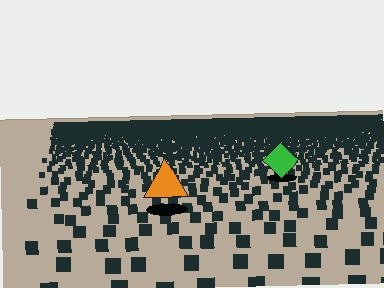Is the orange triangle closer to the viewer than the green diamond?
Yes. The orange triangle is closer — you can tell from the texture gradient: the ground texture is coarser near it.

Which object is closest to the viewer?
The orange triangle is closest. The texture marks near it are larger and more spread out.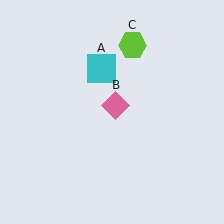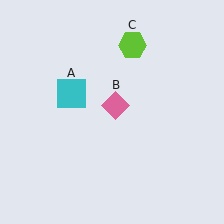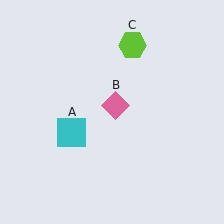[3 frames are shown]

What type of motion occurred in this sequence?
The cyan square (object A) rotated counterclockwise around the center of the scene.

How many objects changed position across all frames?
1 object changed position: cyan square (object A).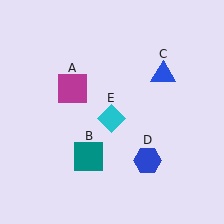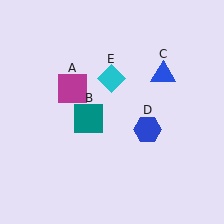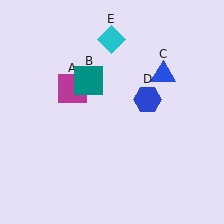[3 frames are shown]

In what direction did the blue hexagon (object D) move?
The blue hexagon (object D) moved up.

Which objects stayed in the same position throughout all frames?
Magenta square (object A) and blue triangle (object C) remained stationary.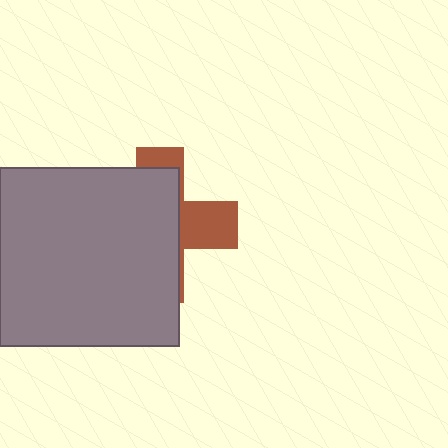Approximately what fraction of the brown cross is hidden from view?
Roughly 68% of the brown cross is hidden behind the gray rectangle.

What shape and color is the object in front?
The object in front is a gray rectangle.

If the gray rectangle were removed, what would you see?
You would see the complete brown cross.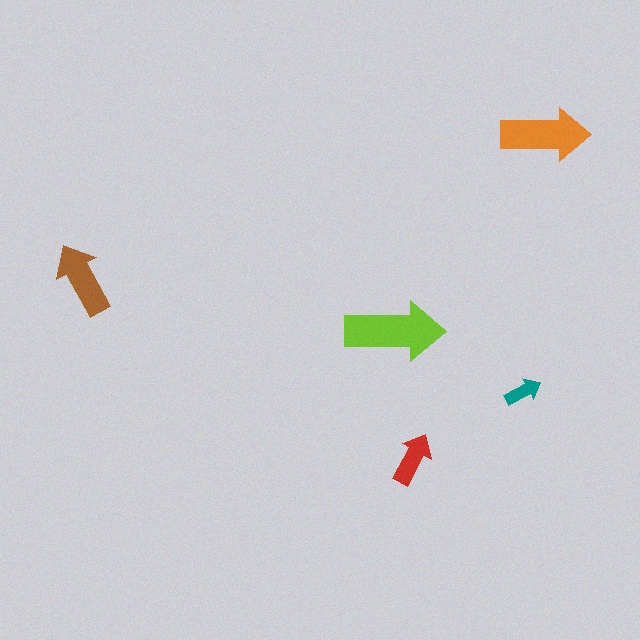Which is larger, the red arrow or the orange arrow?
The orange one.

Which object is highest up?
The orange arrow is topmost.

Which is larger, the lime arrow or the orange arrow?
The lime one.